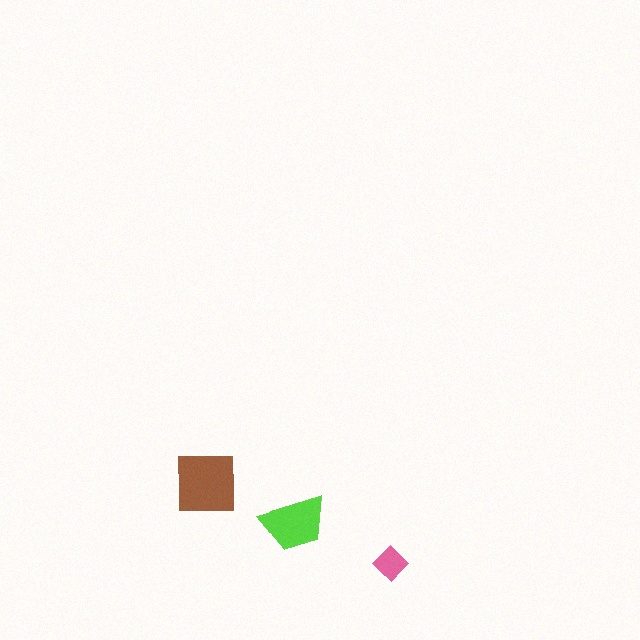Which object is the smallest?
The pink diamond.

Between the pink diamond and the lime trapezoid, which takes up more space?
The lime trapezoid.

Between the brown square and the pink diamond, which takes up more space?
The brown square.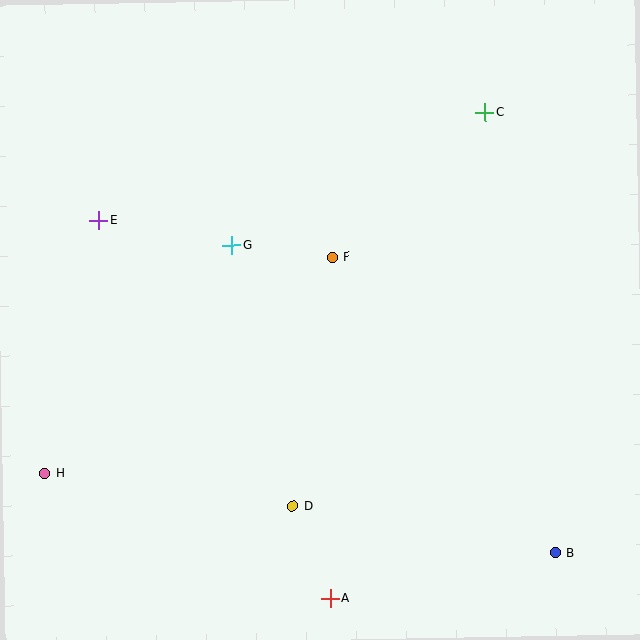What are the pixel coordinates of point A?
Point A is at (330, 598).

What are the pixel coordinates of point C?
Point C is at (485, 112).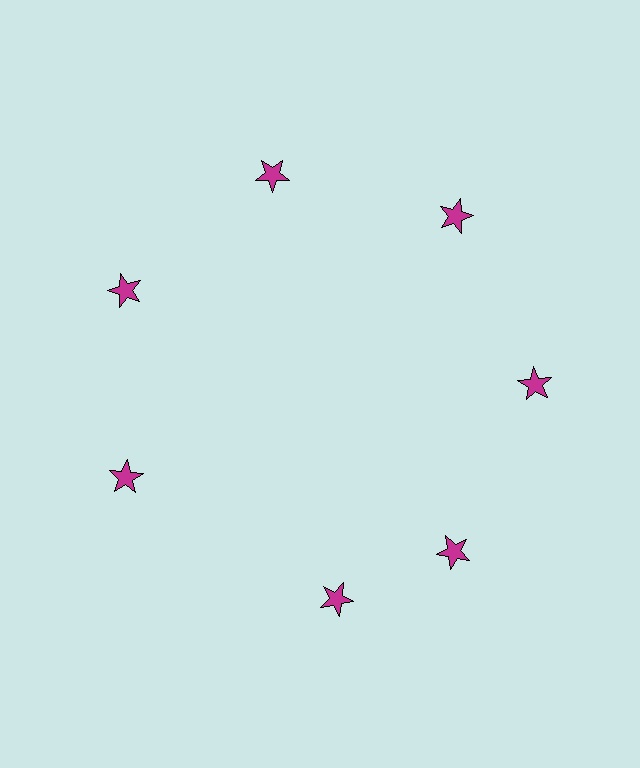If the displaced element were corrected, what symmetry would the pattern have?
It would have 7-fold rotational symmetry — the pattern would map onto itself every 51 degrees.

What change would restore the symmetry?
The symmetry would be restored by rotating it back into even spacing with its neighbors so that all 7 stars sit at equal angles and equal distance from the center.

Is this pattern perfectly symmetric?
No. The 7 magenta stars are arranged in a ring, but one element near the 6 o'clock position is rotated out of alignment along the ring, breaking the 7-fold rotational symmetry.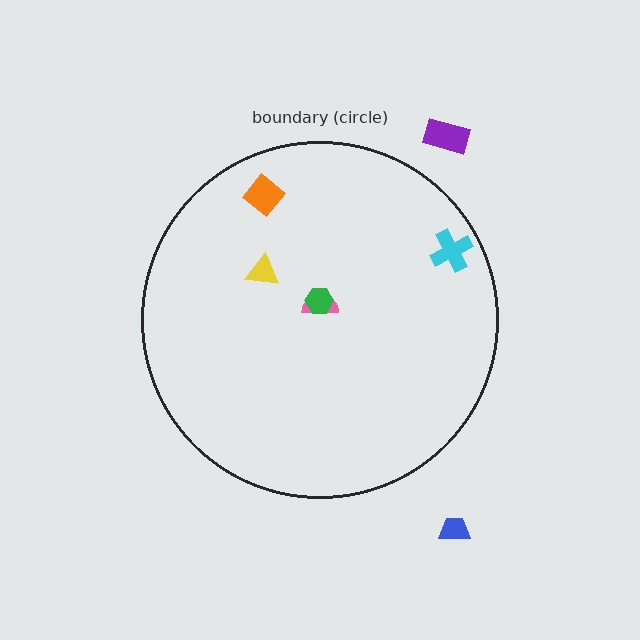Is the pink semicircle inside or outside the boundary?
Inside.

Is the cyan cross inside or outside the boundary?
Inside.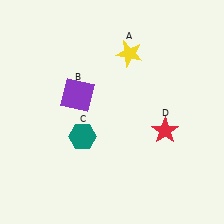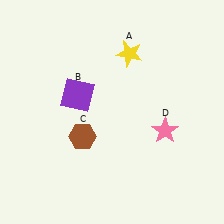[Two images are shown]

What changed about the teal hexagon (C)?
In Image 1, C is teal. In Image 2, it changed to brown.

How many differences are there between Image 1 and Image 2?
There are 2 differences between the two images.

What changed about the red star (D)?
In Image 1, D is red. In Image 2, it changed to pink.